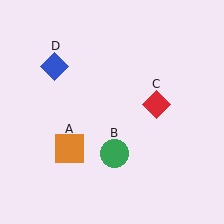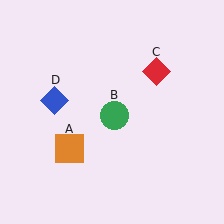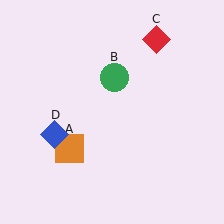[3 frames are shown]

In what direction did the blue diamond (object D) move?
The blue diamond (object D) moved down.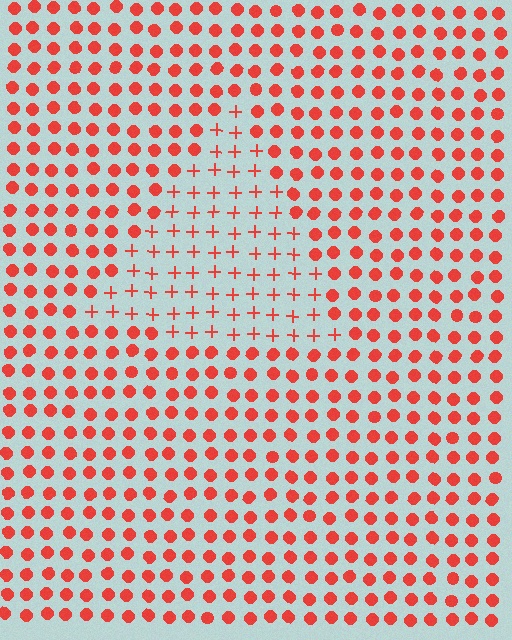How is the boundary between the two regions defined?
The boundary is defined by a change in element shape: plus signs inside vs. circles outside. All elements share the same color and spacing.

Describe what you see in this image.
The image is filled with small red elements arranged in a uniform grid. A triangle-shaped region contains plus signs, while the surrounding area contains circles. The boundary is defined purely by the change in element shape.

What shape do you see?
I see a triangle.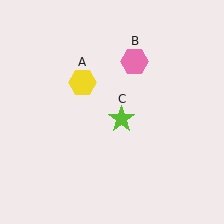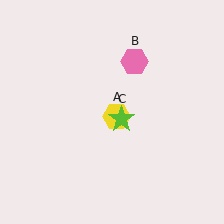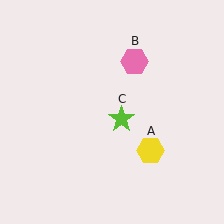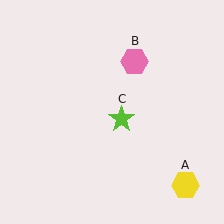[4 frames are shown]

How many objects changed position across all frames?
1 object changed position: yellow hexagon (object A).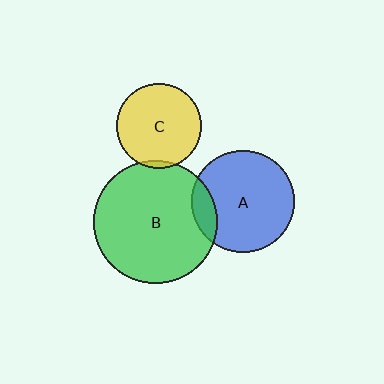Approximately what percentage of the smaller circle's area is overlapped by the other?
Approximately 15%.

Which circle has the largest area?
Circle B (green).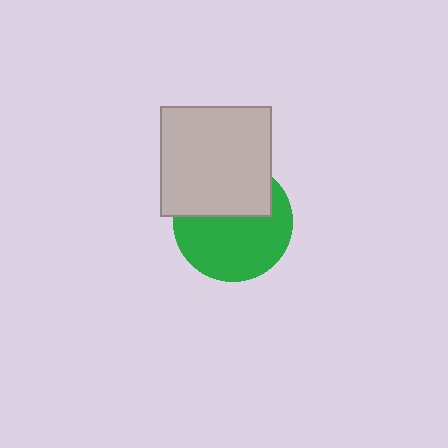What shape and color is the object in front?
The object in front is a light gray square.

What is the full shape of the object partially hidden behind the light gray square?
The partially hidden object is a green circle.